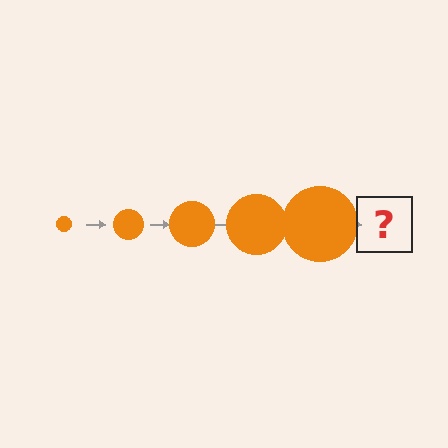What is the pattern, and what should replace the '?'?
The pattern is that the circle gets progressively larger each step. The '?' should be an orange circle, larger than the previous one.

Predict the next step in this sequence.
The next step is an orange circle, larger than the previous one.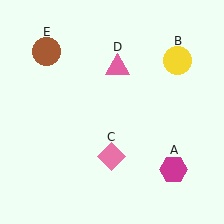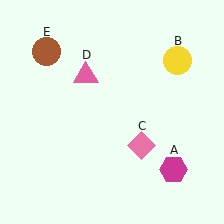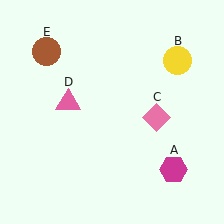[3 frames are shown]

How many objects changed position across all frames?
2 objects changed position: pink diamond (object C), pink triangle (object D).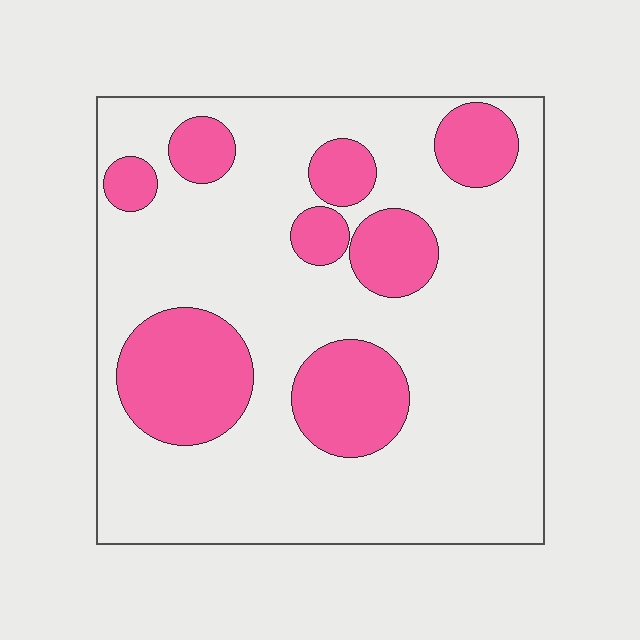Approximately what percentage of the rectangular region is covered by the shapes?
Approximately 25%.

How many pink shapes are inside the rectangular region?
8.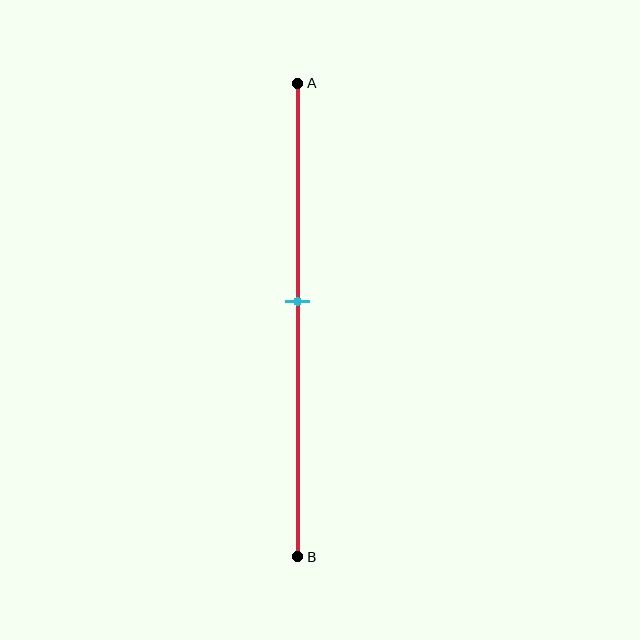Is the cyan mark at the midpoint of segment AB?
No, the mark is at about 45% from A, not at the 50% midpoint.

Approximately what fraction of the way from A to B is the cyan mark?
The cyan mark is approximately 45% of the way from A to B.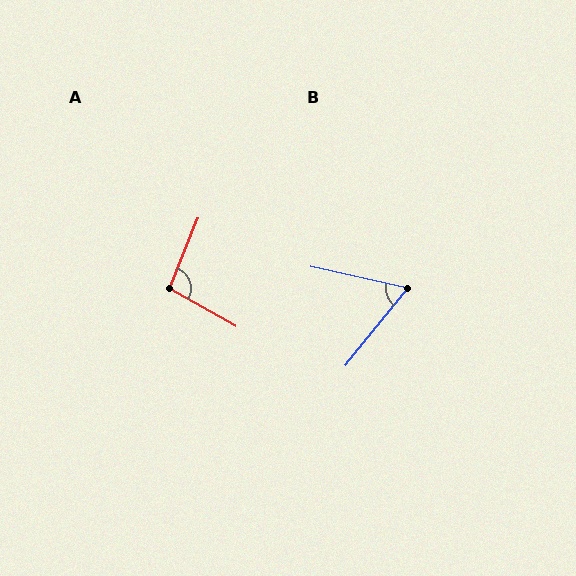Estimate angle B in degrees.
Approximately 64 degrees.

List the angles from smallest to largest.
B (64°), A (98°).